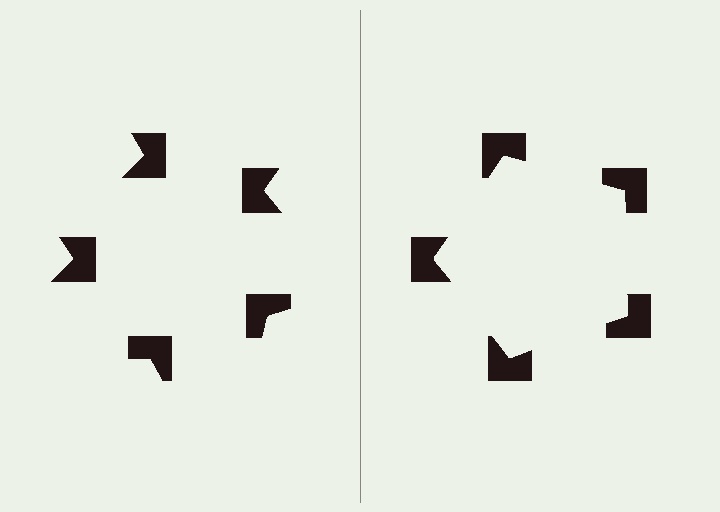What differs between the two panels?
The notched squares are positioned identically on both sides; only the wedge orientations differ. On the right they align to a pentagon; on the left they are misaligned.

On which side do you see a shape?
An illusory pentagon appears on the right side. On the left side the wedge cuts are rotated, so no coherent shape forms.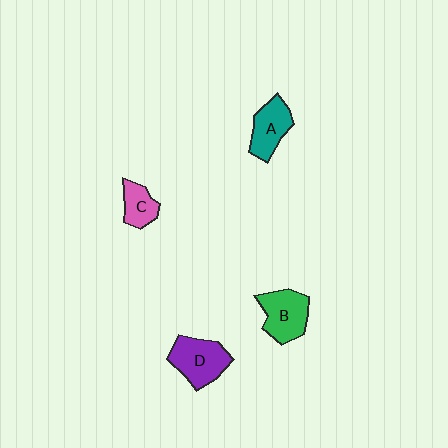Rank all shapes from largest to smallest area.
From largest to smallest: D (purple), B (green), A (teal), C (pink).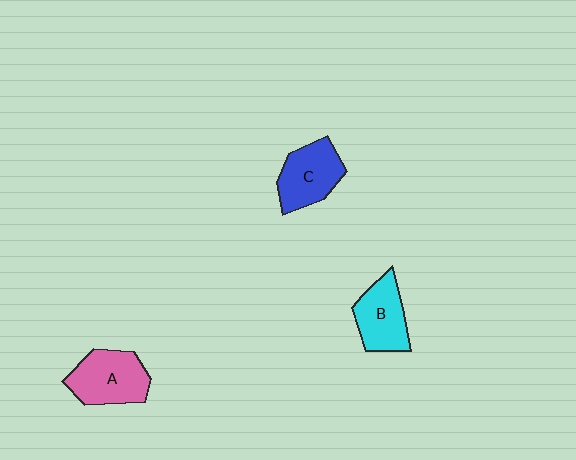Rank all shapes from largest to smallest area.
From largest to smallest: A (pink), C (blue), B (cyan).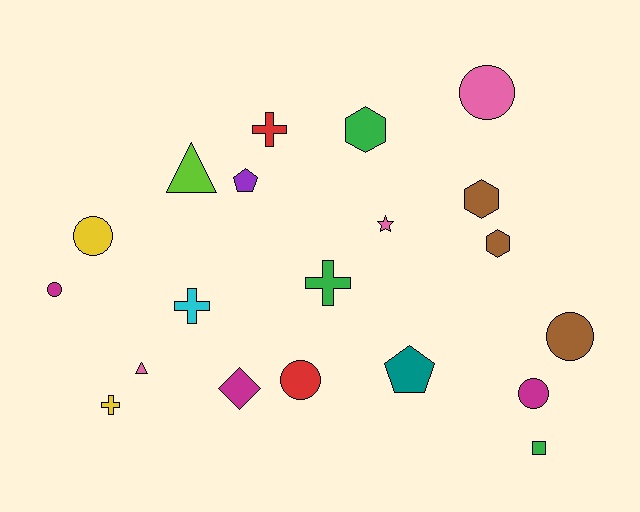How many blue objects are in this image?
There are no blue objects.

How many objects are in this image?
There are 20 objects.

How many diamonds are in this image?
There is 1 diamond.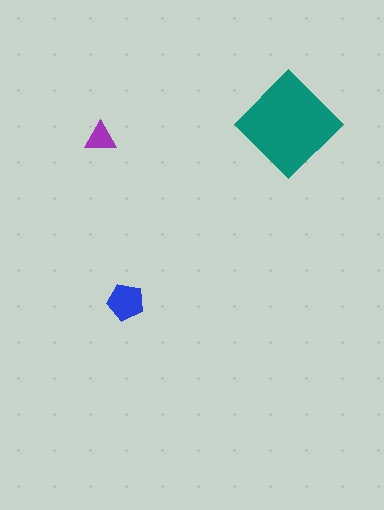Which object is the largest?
The teal diamond.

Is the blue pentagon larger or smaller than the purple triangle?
Larger.